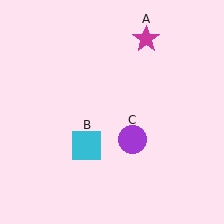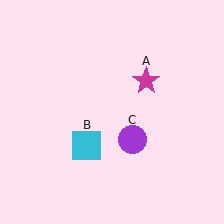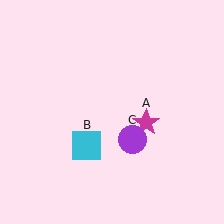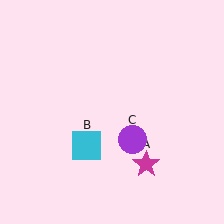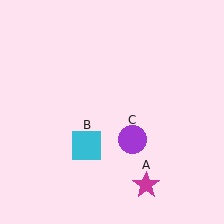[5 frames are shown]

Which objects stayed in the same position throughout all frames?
Cyan square (object B) and purple circle (object C) remained stationary.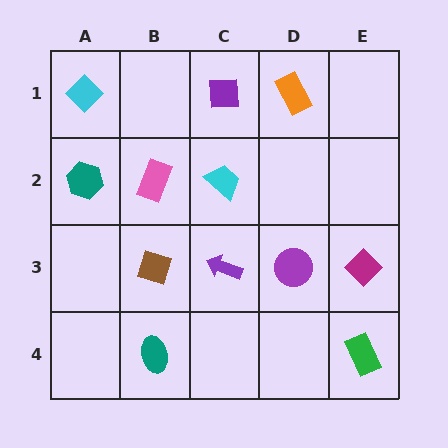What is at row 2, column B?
A pink rectangle.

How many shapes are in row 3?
4 shapes.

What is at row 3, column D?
A purple circle.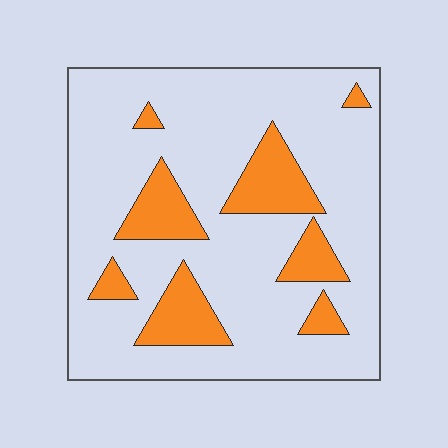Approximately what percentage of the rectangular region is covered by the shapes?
Approximately 20%.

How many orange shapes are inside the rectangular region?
8.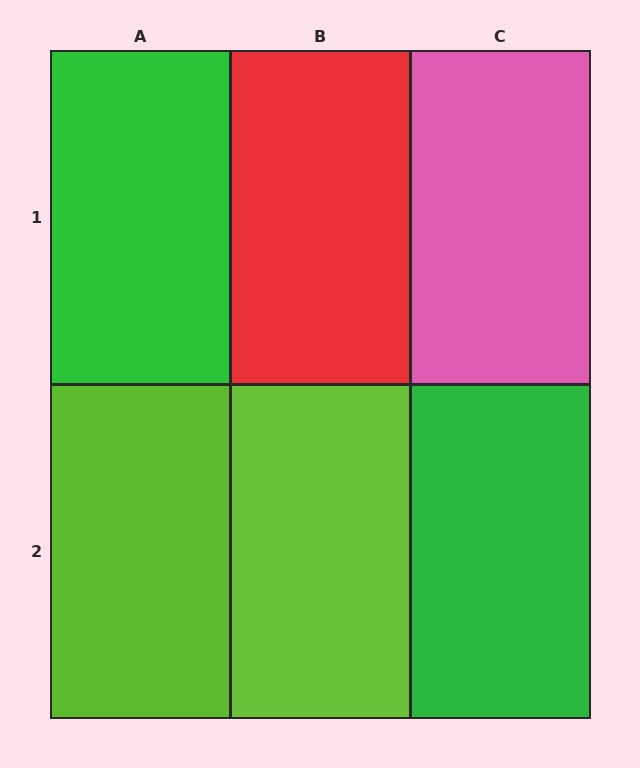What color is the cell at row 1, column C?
Pink.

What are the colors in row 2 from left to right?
Lime, lime, green.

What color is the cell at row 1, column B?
Red.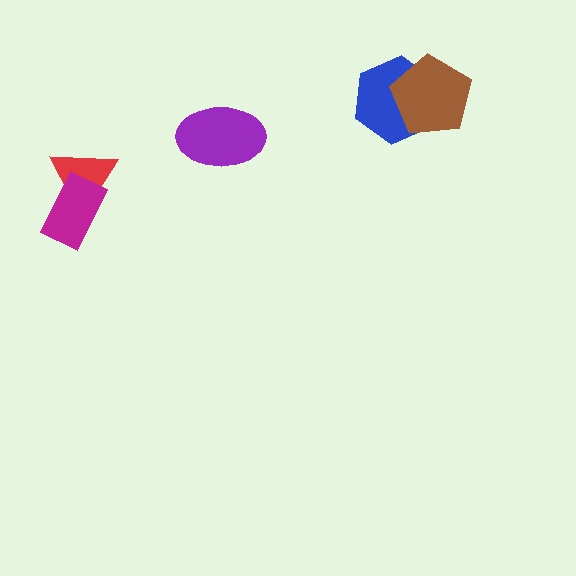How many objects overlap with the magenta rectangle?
1 object overlaps with the magenta rectangle.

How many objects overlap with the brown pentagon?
1 object overlaps with the brown pentagon.